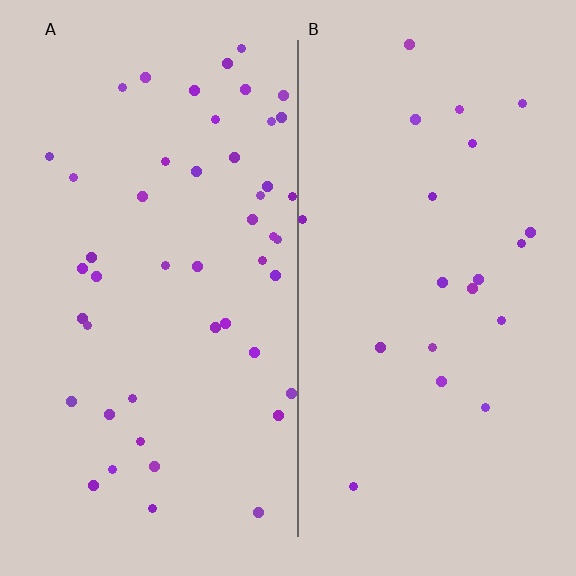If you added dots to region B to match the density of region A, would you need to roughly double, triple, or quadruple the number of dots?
Approximately double.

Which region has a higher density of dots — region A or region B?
A (the left).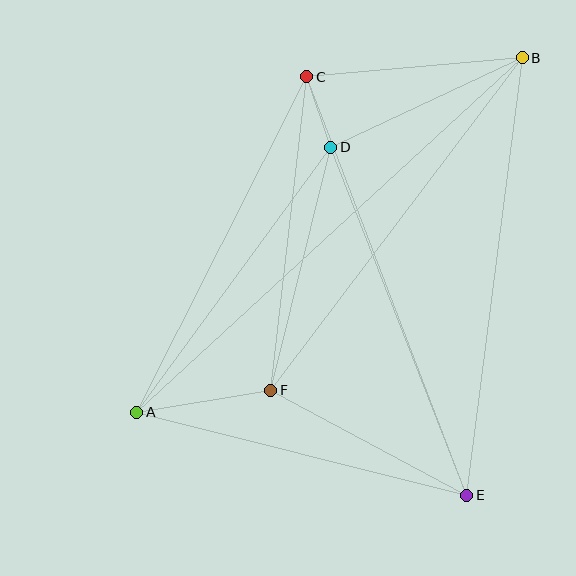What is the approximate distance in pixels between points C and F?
The distance between C and F is approximately 316 pixels.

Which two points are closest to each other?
Points C and D are closest to each other.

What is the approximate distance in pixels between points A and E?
The distance between A and E is approximately 341 pixels.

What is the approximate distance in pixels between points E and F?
The distance between E and F is approximately 222 pixels.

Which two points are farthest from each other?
Points A and B are farthest from each other.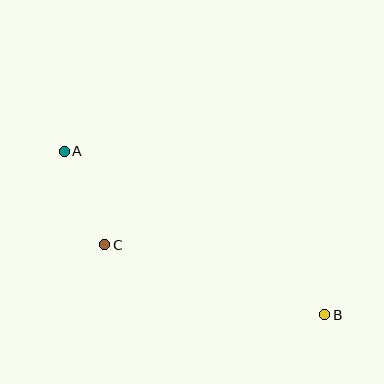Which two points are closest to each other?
Points A and C are closest to each other.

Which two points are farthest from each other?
Points A and B are farthest from each other.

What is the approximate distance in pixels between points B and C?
The distance between B and C is approximately 231 pixels.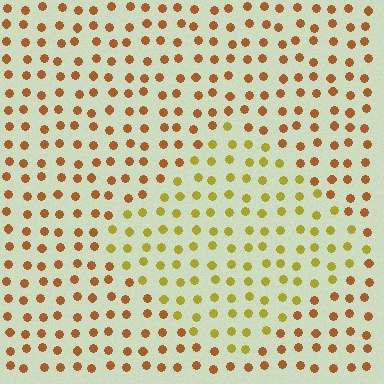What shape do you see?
I see a diamond.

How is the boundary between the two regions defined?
The boundary is defined purely by a slight shift in hue (about 33 degrees). Spacing, size, and orientation are identical on both sides.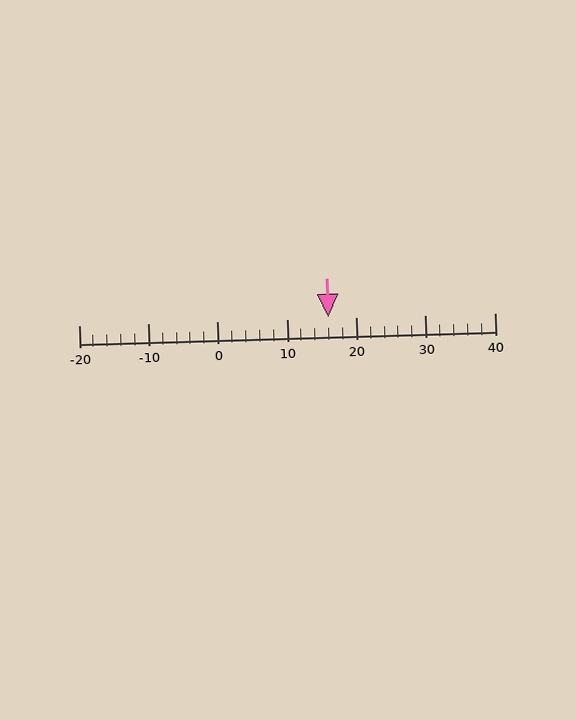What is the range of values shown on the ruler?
The ruler shows values from -20 to 40.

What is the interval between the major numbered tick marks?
The major tick marks are spaced 10 units apart.